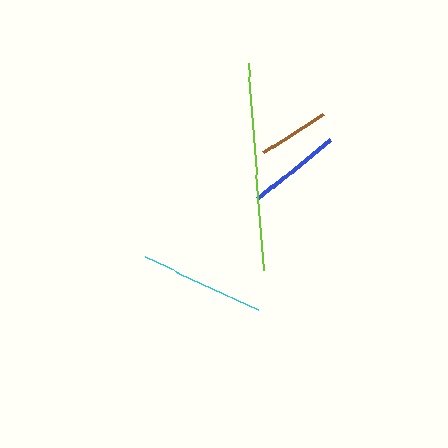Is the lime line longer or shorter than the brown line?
The lime line is longer than the brown line.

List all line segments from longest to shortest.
From longest to shortest: lime, cyan, blue, brown.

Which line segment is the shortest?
The brown line is the shortest at approximately 71 pixels.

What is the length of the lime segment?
The lime segment is approximately 208 pixels long.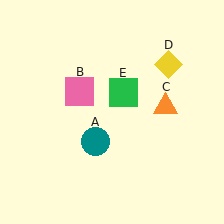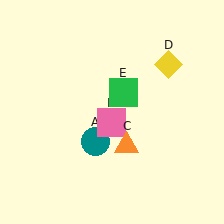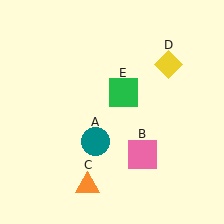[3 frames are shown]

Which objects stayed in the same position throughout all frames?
Teal circle (object A) and yellow diamond (object D) and green square (object E) remained stationary.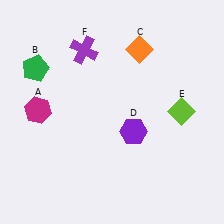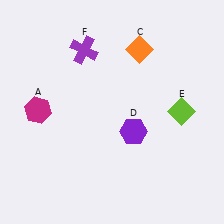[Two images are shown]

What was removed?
The green pentagon (B) was removed in Image 2.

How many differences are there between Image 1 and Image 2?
There is 1 difference between the two images.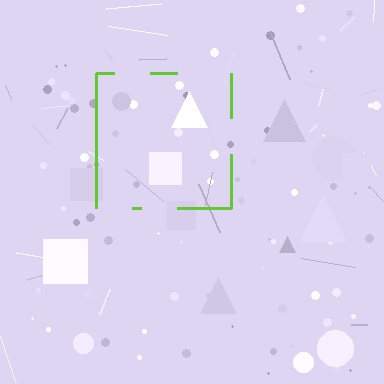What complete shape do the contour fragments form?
The contour fragments form a square.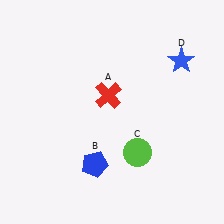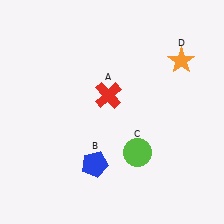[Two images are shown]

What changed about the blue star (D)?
In Image 1, D is blue. In Image 2, it changed to orange.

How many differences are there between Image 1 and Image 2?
There is 1 difference between the two images.